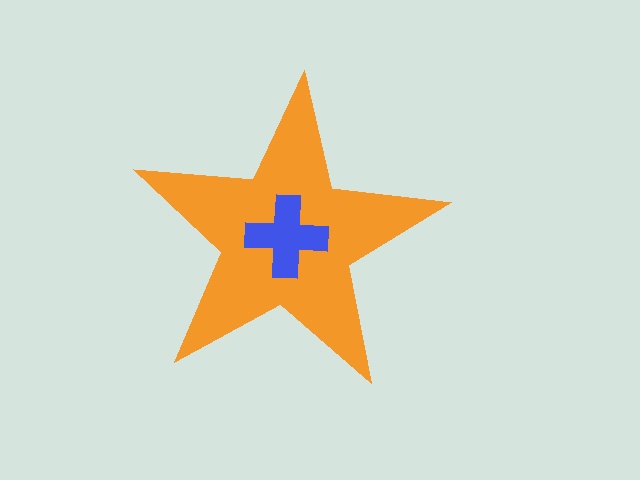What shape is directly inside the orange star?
The blue cross.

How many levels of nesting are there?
2.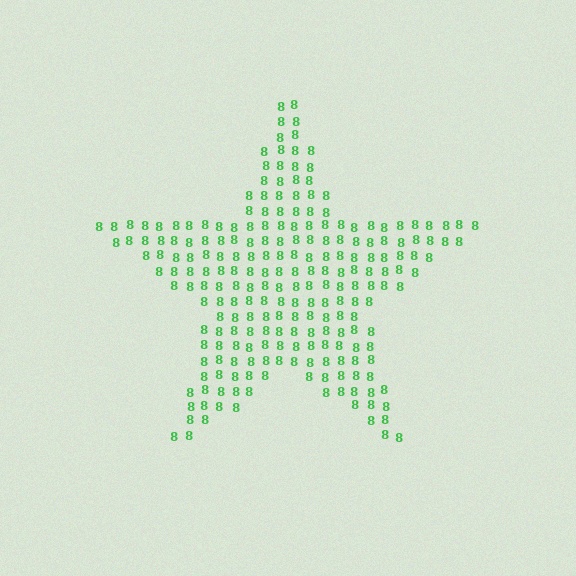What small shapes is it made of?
It is made of small digit 8's.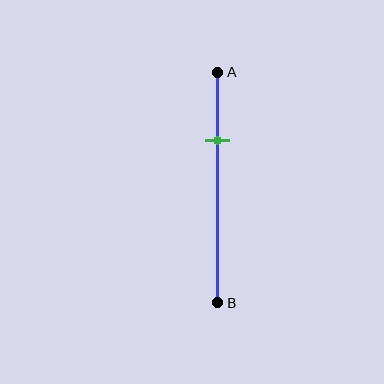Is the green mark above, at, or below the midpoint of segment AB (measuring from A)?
The green mark is above the midpoint of segment AB.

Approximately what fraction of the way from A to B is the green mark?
The green mark is approximately 30% of the way from A to B.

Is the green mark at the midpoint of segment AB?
No, the mark is at about 30% from A, not at the 50% midpoint.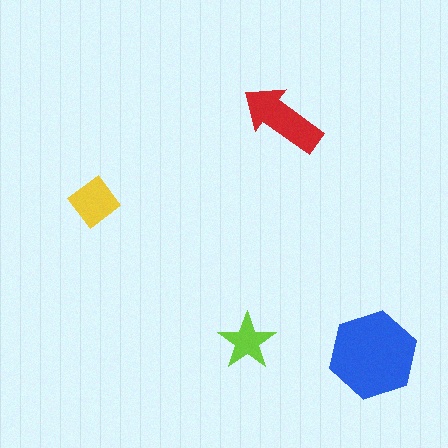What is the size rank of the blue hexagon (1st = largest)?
1st.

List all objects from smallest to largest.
The lime star, the yellow diamond, the red arrow, the blue hexagon.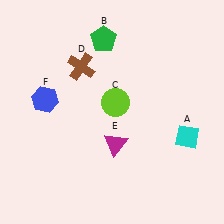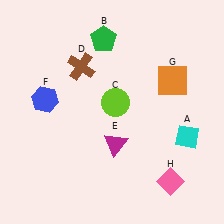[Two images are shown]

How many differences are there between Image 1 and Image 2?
There are 2 differences between the two images.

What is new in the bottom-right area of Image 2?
A pink diamond (H) was added in the bottom-right area of Image 2.